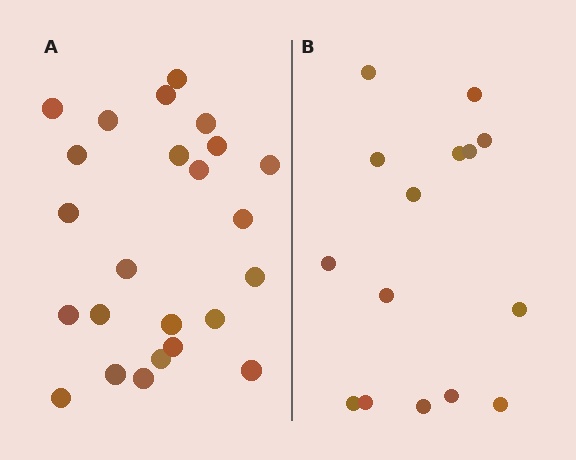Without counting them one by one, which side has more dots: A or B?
Region A (the left region) has more dots.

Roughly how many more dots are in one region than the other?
Region A has roughly 8 or so more dots than region B.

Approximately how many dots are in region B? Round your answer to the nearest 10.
About 20 dots. (The exact count is 15, which rounds to 20.)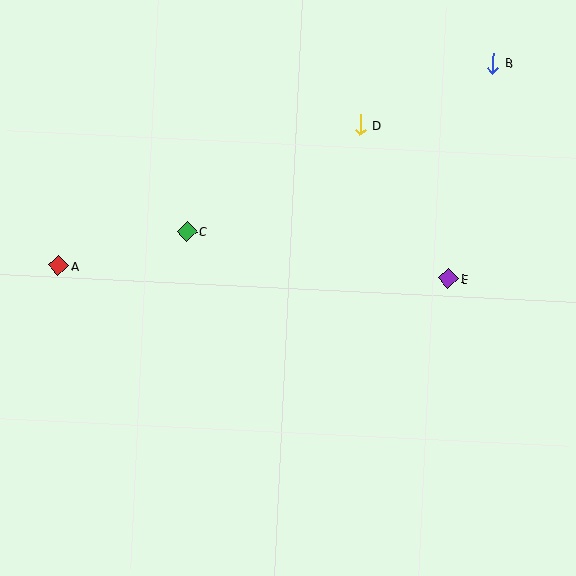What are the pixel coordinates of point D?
Point D is at (360, 125).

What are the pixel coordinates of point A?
Point A is at (59, 266).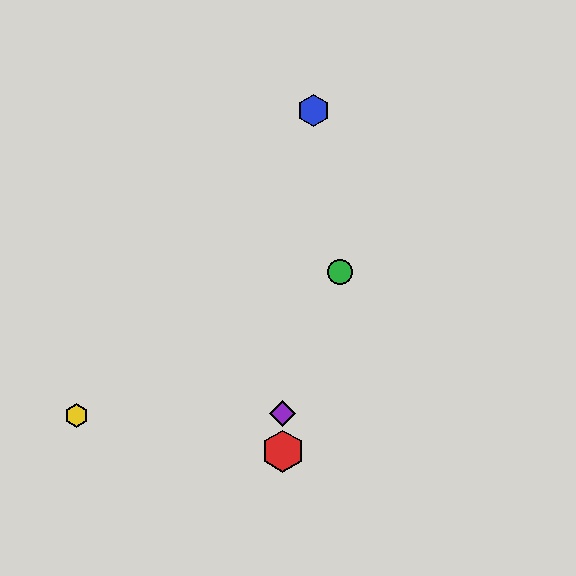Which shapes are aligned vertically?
The red hexagon, the purple diamond are aligned vertically.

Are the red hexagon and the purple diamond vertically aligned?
Yes, both are at x≈283.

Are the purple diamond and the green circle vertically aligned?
No, the purple diamond is at x≈283 and the green circle is at x≈340.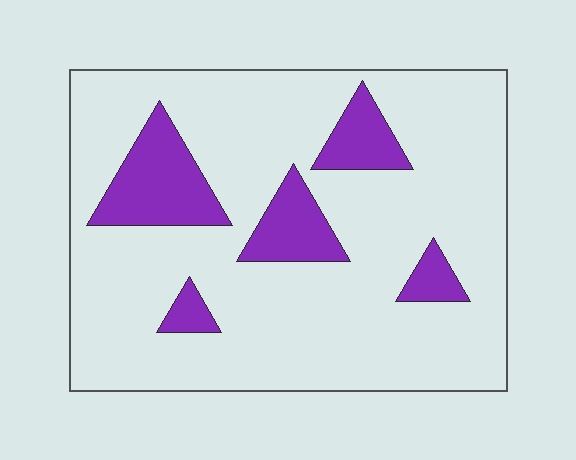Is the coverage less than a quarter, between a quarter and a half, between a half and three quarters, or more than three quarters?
Less than a quarter.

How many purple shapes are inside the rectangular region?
5.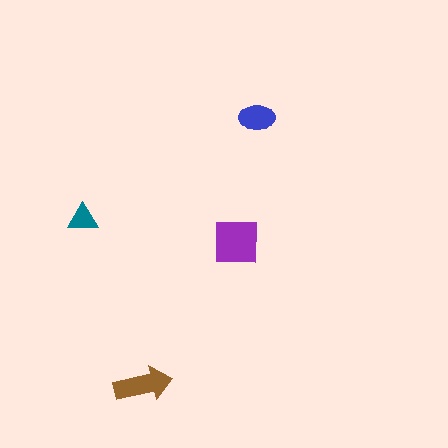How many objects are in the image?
There are 4 objects in the image.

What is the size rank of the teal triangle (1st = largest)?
4th.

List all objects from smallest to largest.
The teal triangle, the blue ellipse, the brown arrow, the purple square.